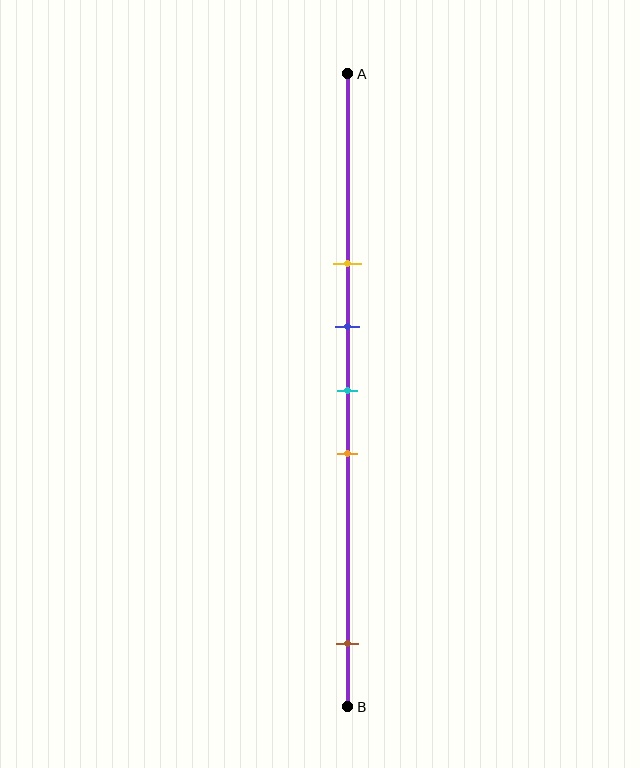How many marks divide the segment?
There are 5 marks dividing the segment.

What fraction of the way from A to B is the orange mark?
The orange mark is approximately 60% (0.6) of the way from A to B.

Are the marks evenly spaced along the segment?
No, the marks are not evenly spaced.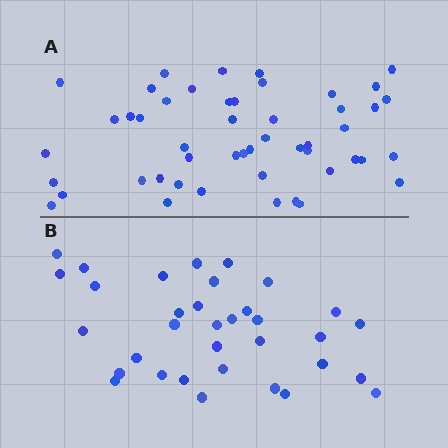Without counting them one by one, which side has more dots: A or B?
Region A (the top region) has more dots.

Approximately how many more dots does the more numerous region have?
Region A has approximately 15 more dots than region B.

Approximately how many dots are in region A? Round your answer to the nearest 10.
About 50 dots. (The exact count is 49, which rounds to 50.)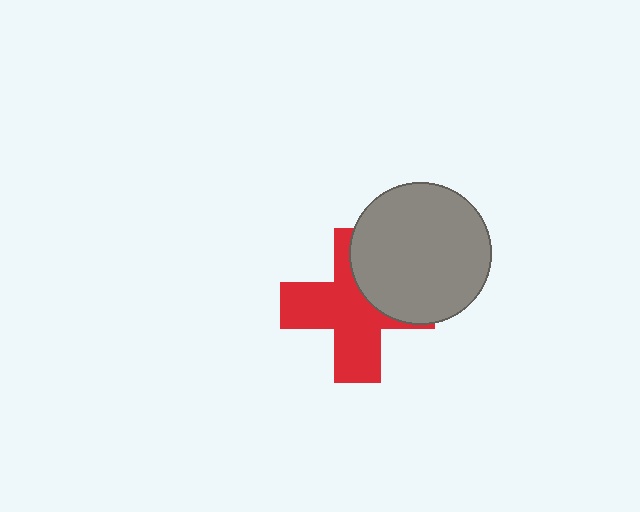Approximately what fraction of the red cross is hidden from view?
Roughly 34% of the red cross is hidden behind the gray circle.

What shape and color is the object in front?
The object in front is a gray circle.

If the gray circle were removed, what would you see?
You would see the complete red cross.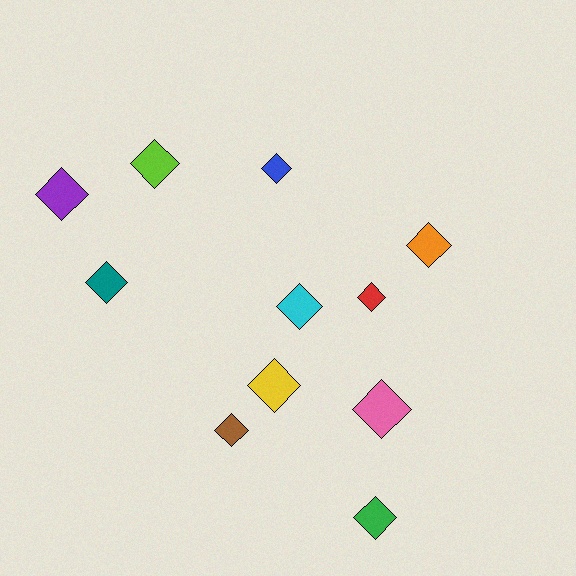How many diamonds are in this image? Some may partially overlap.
There are 11 diamonds.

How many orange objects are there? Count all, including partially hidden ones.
There is 1 orange object.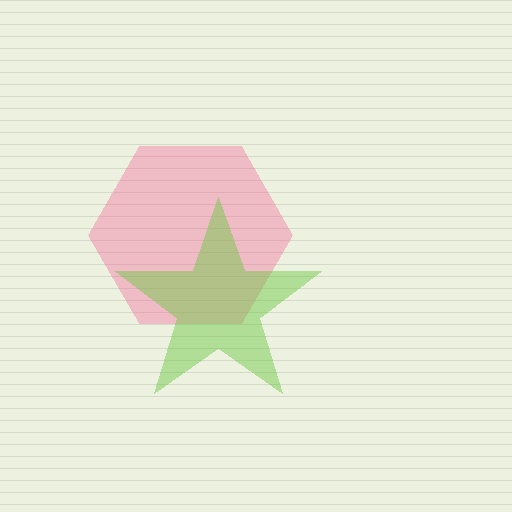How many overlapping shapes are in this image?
There are 2 overlapping shapes in the image.